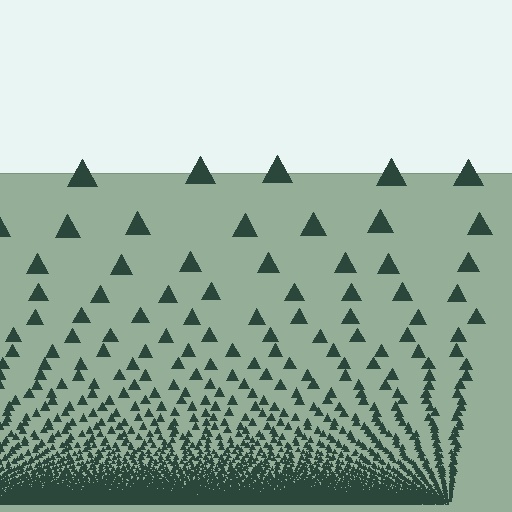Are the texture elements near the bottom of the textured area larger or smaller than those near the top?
Smaller. The gradient is inverted — elements near the bottom are smaller and denser.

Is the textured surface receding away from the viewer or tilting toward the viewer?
The surface appears to tilt toward the viewer. Texture elements get larger and sparser toward the top.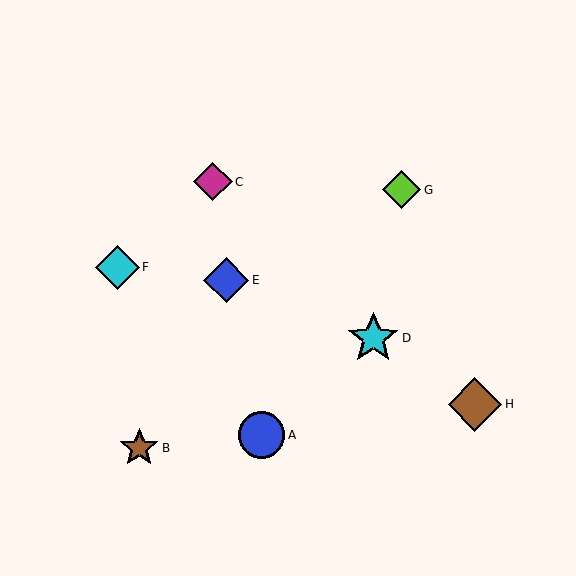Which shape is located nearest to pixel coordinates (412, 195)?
The lime diamond (labeled G) at (402, 190) is nearest to that location.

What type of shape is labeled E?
Shape E is a blue diamond.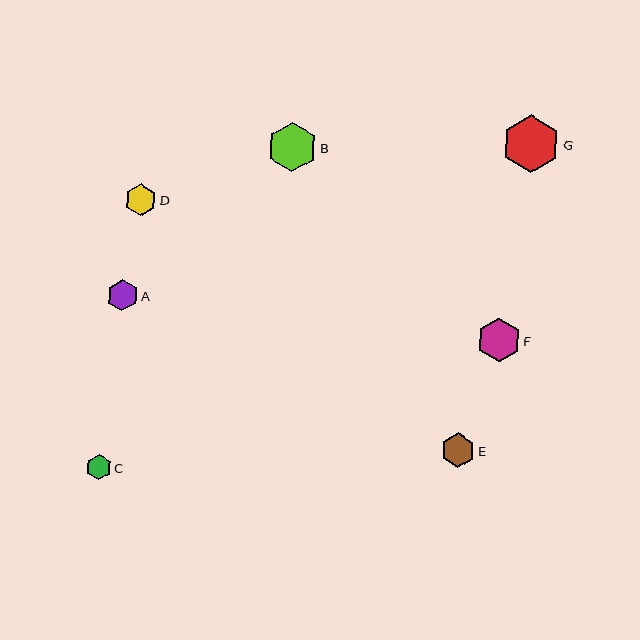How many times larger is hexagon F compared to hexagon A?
Hexagon F is approximately 1.4 times the size of hexagon A.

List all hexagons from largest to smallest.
From largest to smallest: G, B, F, E, D, A, C.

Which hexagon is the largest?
Hexagon G is the largest with a size of approximately 58 pixels.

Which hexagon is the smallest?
Hexagon C is the smallest with a size of approximately 25 pixels.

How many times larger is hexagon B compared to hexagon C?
Hexagon B is approximately 2.0 times the size of hexagon C.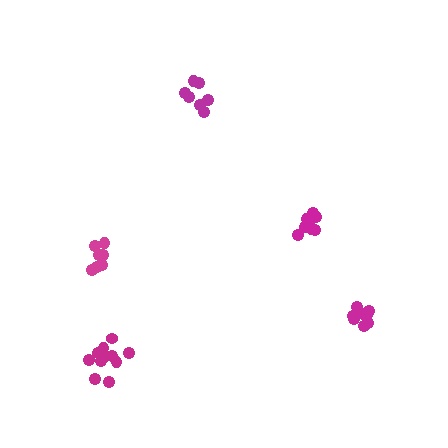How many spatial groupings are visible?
There are 5 spatial groupings.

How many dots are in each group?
Group 1: 10 dots, Group 2: 8 dots, Group 3: 7 dots, Group 4: 11 dots, Group 5: 10 dots (46 total).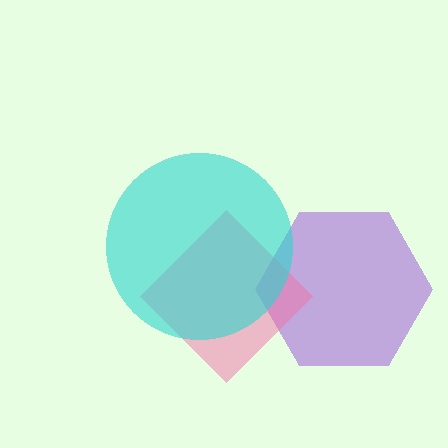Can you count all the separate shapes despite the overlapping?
Yes, there are 3 separate shapes.